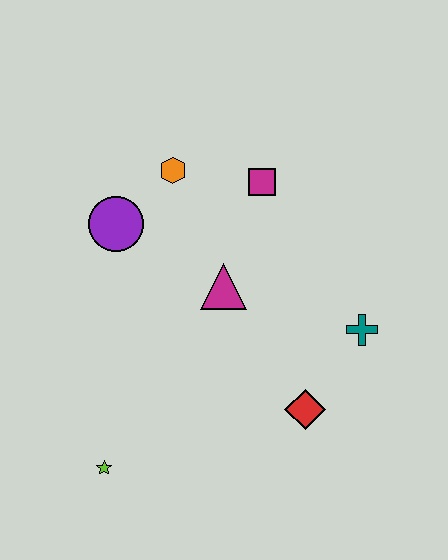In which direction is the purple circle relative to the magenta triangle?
The purple circle is to the left of the magenta triangle.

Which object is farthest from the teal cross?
The lime star is farthest from the teal cross.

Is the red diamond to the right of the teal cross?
No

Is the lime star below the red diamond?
Yes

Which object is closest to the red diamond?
The teal cross is closest to the red diamond.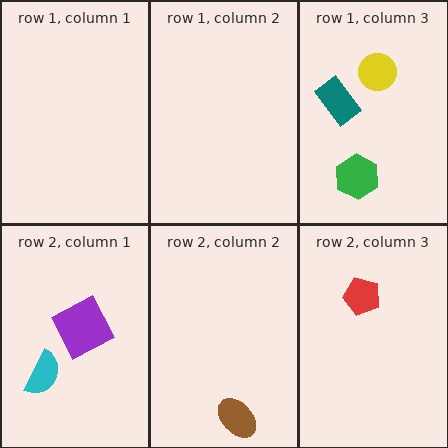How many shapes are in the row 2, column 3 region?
1.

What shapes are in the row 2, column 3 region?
The red pentagon.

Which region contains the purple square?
The row 2, column 1 region.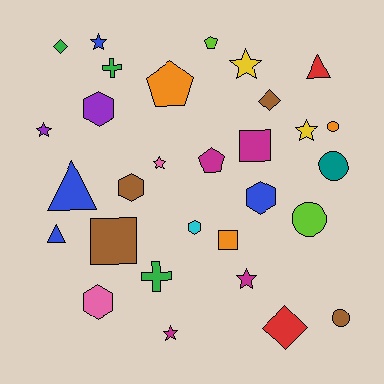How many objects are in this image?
There are 30 objects.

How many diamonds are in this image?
There are 3 diamonds.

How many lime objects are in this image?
There are 2 lime objects.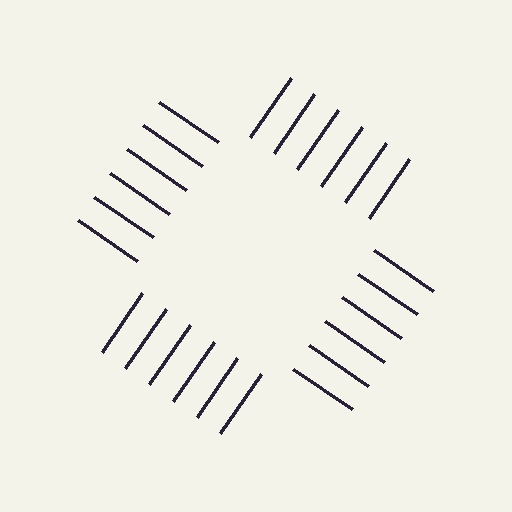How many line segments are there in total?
24 — 6 along each of the 4 edges.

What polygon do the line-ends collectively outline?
An illusory square — the line segments terminate on its edges but no continuous stroke is drawn.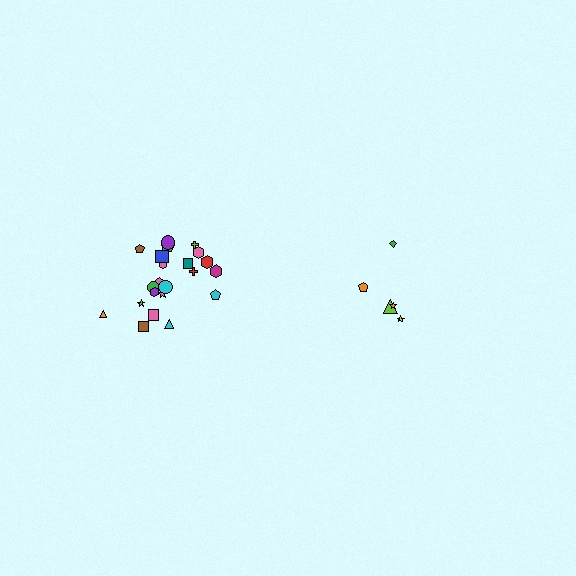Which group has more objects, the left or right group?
The left group.